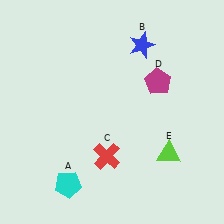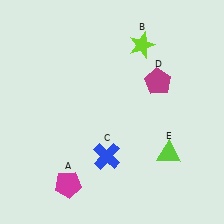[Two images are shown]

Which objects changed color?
A changed from cyan to magenta. B changed from blue to lime. C changed from red to blue.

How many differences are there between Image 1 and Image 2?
There are 3 differences between the two images.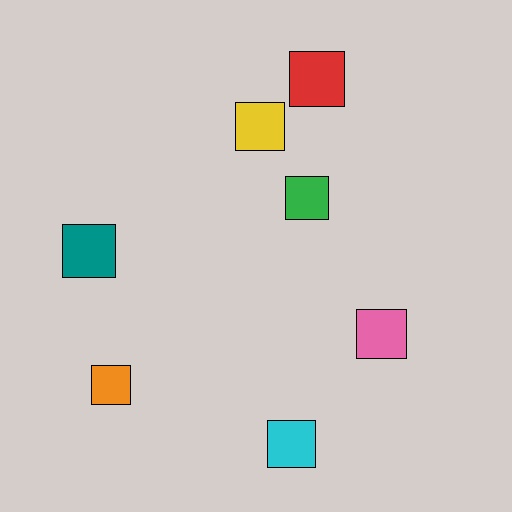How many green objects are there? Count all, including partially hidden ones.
There is 1 green object.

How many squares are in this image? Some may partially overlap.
There are 7 squares.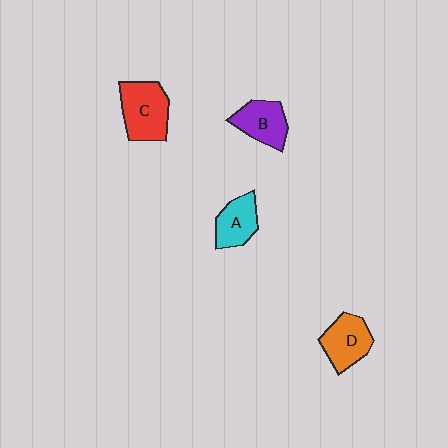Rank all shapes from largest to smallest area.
From largest to smallest: C (red), D (orange), B (purple), A (cyan).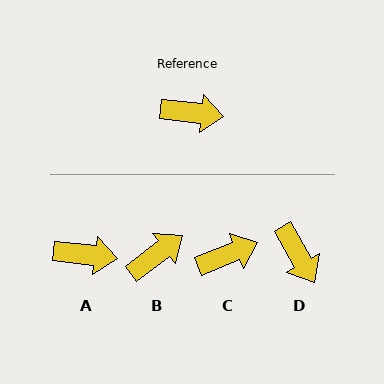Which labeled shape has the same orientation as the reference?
A.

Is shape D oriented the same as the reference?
No, it is off by about 54 degrees.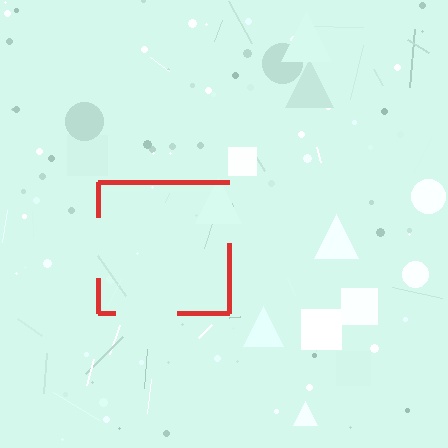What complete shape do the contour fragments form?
The contour fragments form a square.